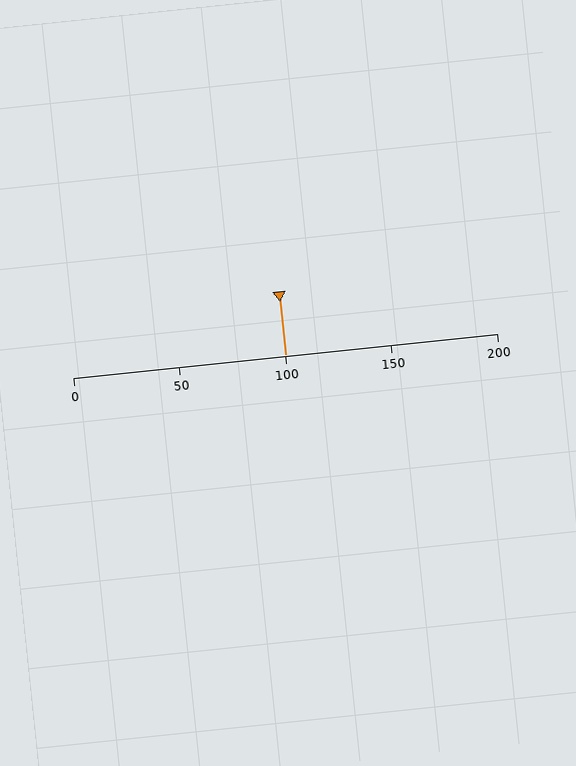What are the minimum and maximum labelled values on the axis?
The axis runs from 0 to 200.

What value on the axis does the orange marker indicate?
The marker indicates approximately 100.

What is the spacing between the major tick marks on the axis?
The major ticks are spaced 50 apart.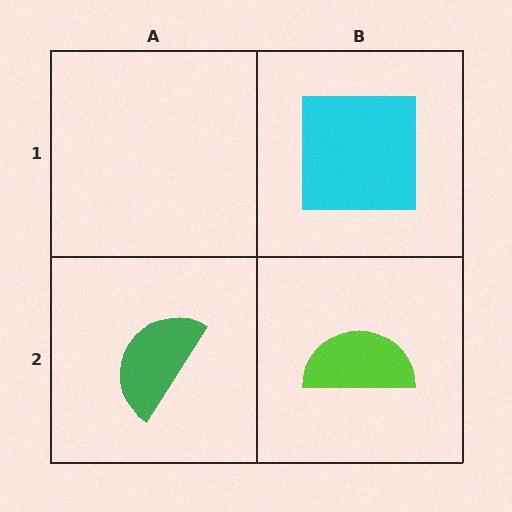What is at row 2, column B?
A lime semicircle.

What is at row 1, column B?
A cyan square.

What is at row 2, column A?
A green semicircle.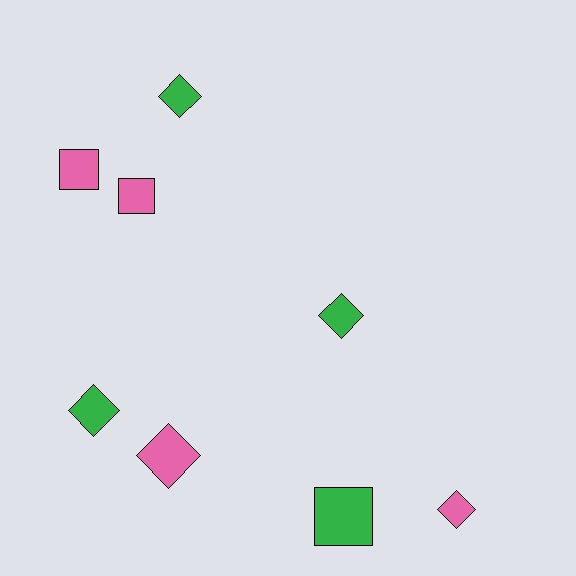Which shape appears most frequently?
Diamond, with 5 objects.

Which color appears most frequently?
Green, with 4 objects.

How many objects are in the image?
There are 8 objects.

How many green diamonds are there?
There are 3 green diamonds.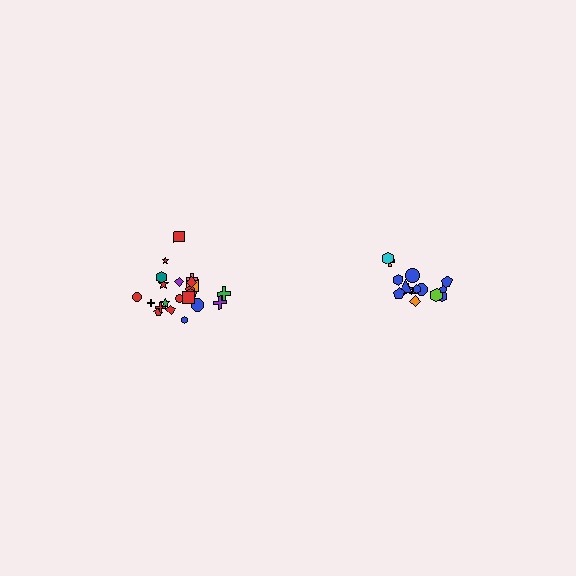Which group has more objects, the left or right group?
The left group.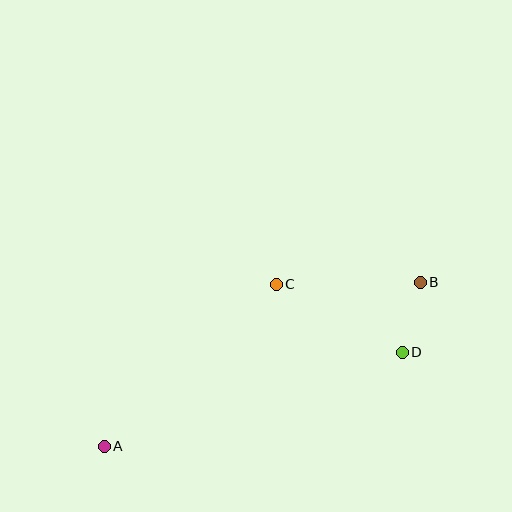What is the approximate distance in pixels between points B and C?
The distance between B and C is approximately 144 pixels.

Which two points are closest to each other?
Points B and D are closest to each other.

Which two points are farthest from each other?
Points A and B are farthest from each other.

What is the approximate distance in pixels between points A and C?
The distance between A and C is approximately 236 pixels.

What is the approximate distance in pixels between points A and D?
The distance between A and D is approximately 312 pixels.